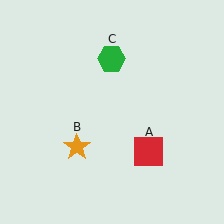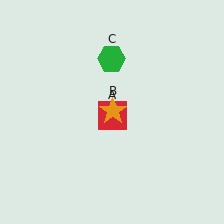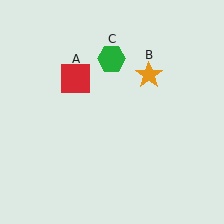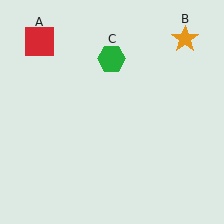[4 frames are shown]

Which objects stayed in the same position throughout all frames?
Green hexagon (object C) remained stationary.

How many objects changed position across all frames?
2 objects changed position: red square (object A), orange star (object B).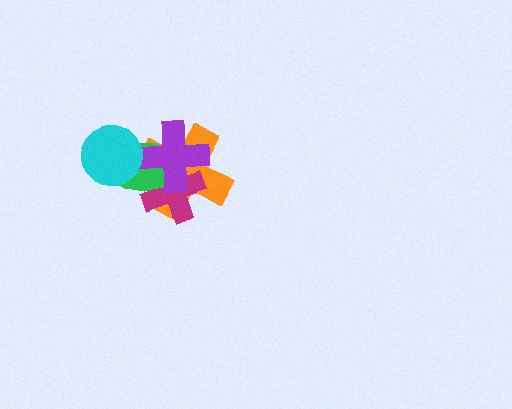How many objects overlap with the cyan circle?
1 object overlaps with the cyan circle.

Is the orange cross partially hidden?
Yes, it is partially covered by another shape.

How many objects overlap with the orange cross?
3 objects overlap with the orange cross.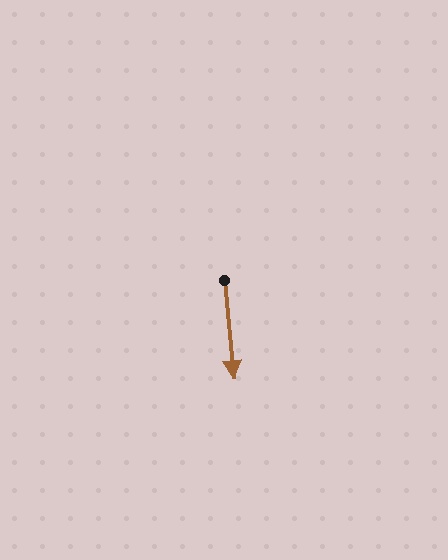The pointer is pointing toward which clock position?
Roughly 6 o'clock.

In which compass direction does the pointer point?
South.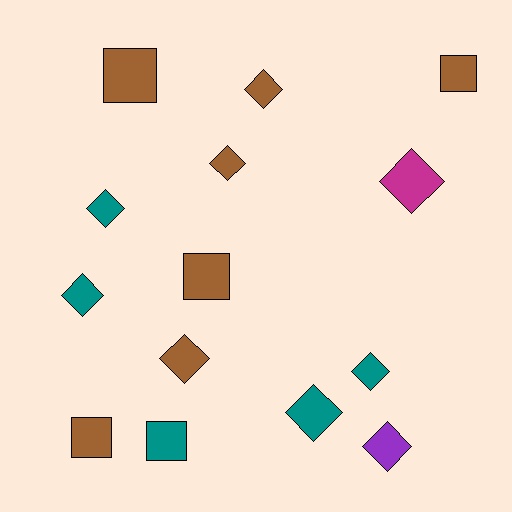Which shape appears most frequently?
Diamond, with 9 objects.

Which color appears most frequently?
Brown, with 7 objects.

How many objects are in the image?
There are 14 objects.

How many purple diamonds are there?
There is 1 purple diamond.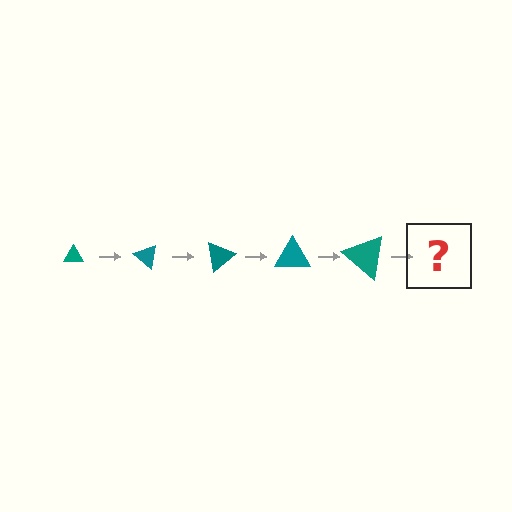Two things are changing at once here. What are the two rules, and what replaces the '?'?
The two rules are that the triangle grows larger each step and it rotates 40 degrees each step. The '?' should be a triangle, larger than the previous one and rotated 200 degrees from the start.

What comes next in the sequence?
The next element should be a triangle, larger than the previous one and rotated 200 degrees from the start.